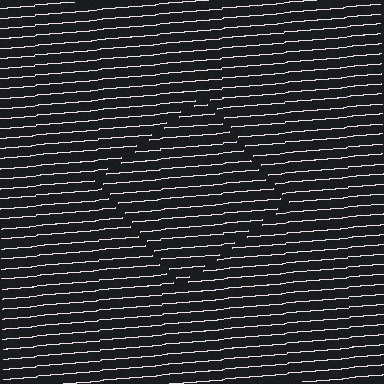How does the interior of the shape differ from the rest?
The interior of the shape contains the same grating, shifted by half a period — the contour is defined by the phase discontinuity where line-ends from the inner and outer gratings abut.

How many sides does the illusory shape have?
4 sides — the line-ends trace a square.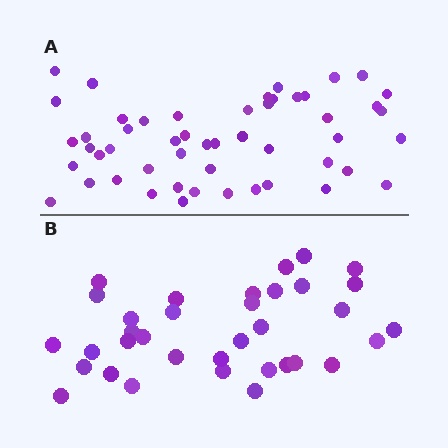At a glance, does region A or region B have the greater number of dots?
Region A (the top region) has more dots.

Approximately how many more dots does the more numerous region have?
Region A has approximately 15 more dots than region B.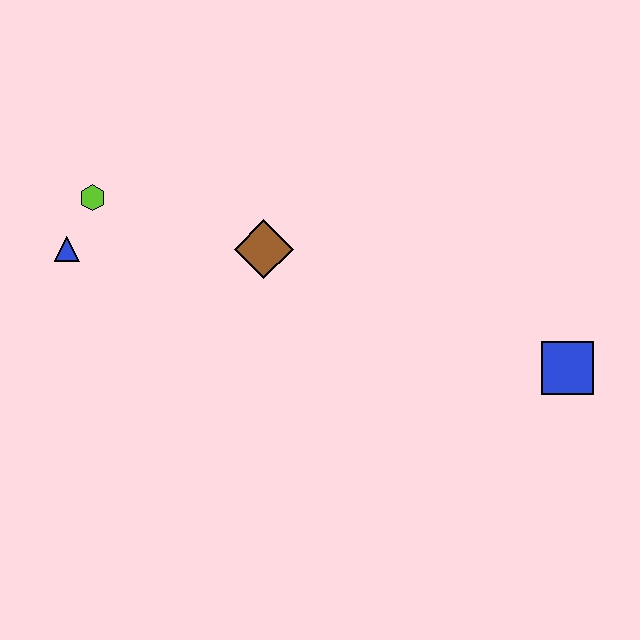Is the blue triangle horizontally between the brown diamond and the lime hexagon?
No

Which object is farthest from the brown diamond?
The blue square is farthest from the brown diamond.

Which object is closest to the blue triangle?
The lime hexagon is closest to the blue triangle.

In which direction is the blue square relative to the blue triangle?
The blue square is to the right of the blue triangle.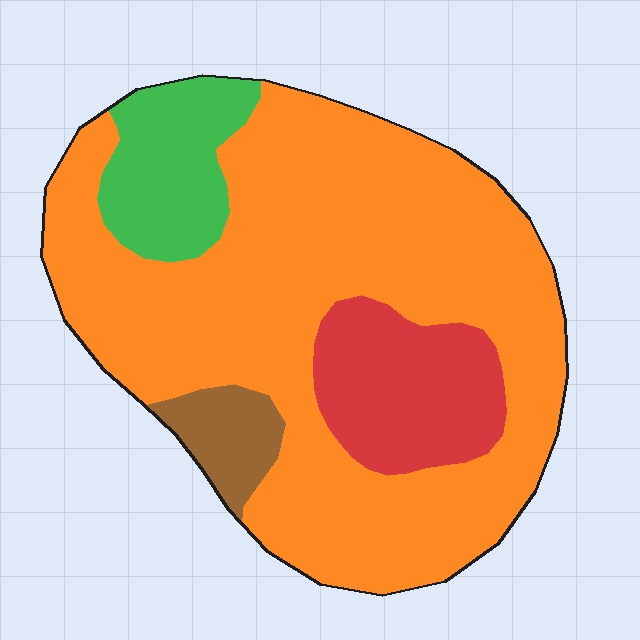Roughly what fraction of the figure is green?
Green takes up about one tenth (1/10) of the figure.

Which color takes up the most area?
Orange, at roughly 70%.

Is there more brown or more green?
Green.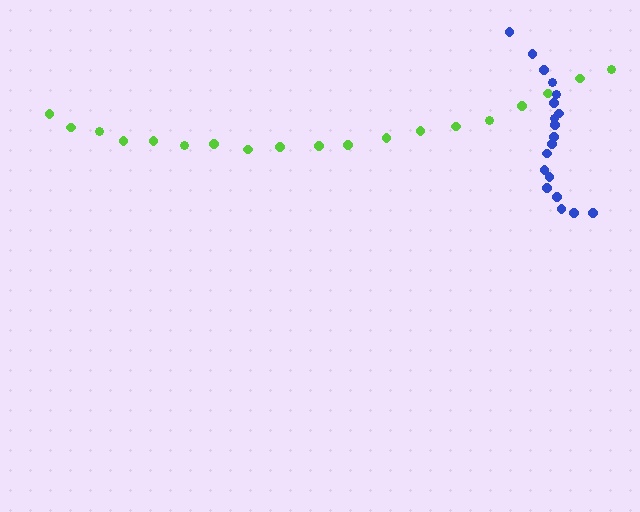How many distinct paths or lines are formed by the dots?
There are 2 distinct paths.